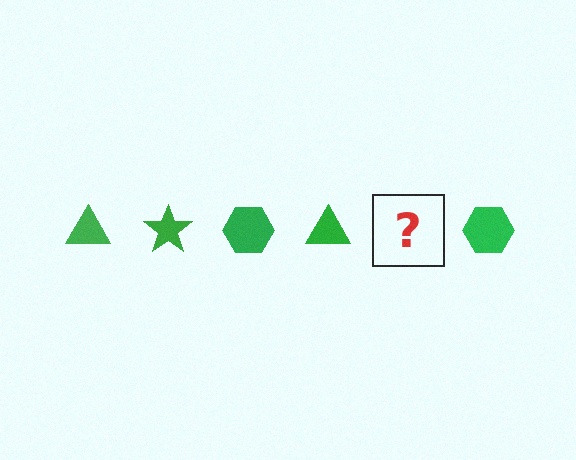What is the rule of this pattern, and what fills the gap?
The rule is that the pattern cycles through triangle, star, hexagon shapes in green. The gap should be filled with a green star.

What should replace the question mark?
The question mark should be replaced with a green star.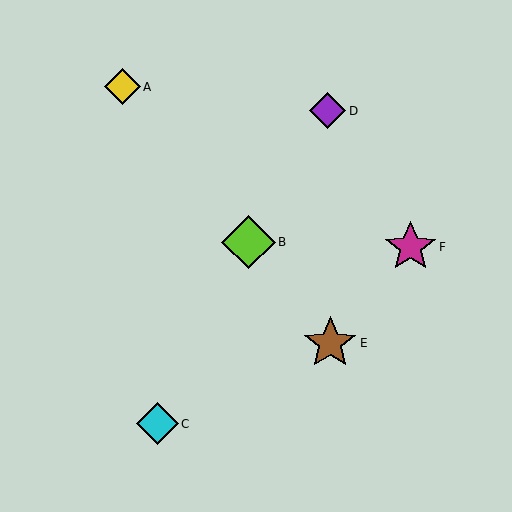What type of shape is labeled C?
Shape C is a cyan diamond.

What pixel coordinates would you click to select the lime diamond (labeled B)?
Click at (248, 242) to select the lime diamond B.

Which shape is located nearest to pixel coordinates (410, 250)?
The magenta star (labeled F) at (410, 247) is nearest to that location.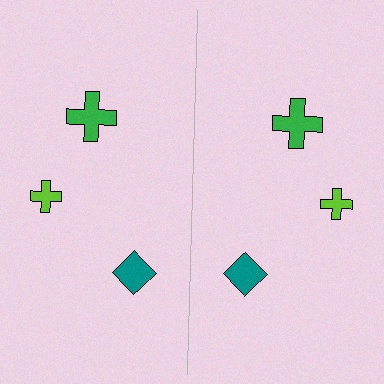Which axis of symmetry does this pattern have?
The pattern has a vertical axis of symmetry running through the center of the image.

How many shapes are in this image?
There are 6 shapes in this image.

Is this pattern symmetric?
Yes, this pattern has bilateral (reflection) symmetry.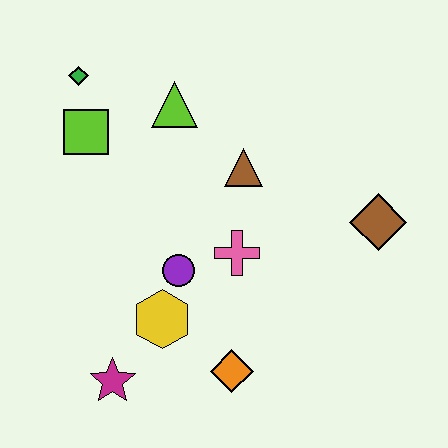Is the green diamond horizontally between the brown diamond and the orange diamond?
No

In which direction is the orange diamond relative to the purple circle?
The orange diamond is below the purple circle.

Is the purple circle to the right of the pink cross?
No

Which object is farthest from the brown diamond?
The green diamond is farthest from the brown diamond.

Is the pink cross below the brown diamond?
Yes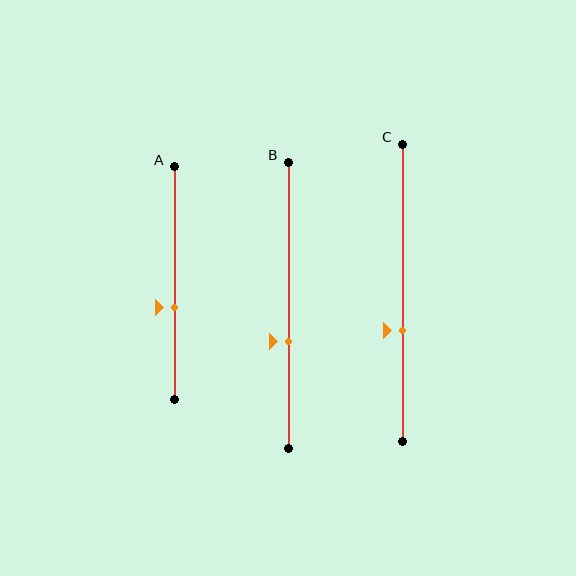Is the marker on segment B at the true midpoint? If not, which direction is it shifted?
No, the marker on segment B is shifted downward by about 13% of the segment length.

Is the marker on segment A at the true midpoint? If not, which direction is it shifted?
No, the marker on segment A is shifted downward by about 11% of the segment length.